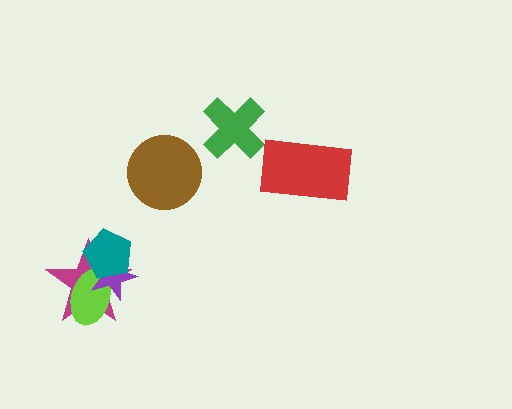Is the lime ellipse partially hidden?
Yes, it is partially covered by another shape.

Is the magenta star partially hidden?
Yes, it is partially covered by another shape.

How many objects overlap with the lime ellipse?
3 objects overlap with the lime ellipse.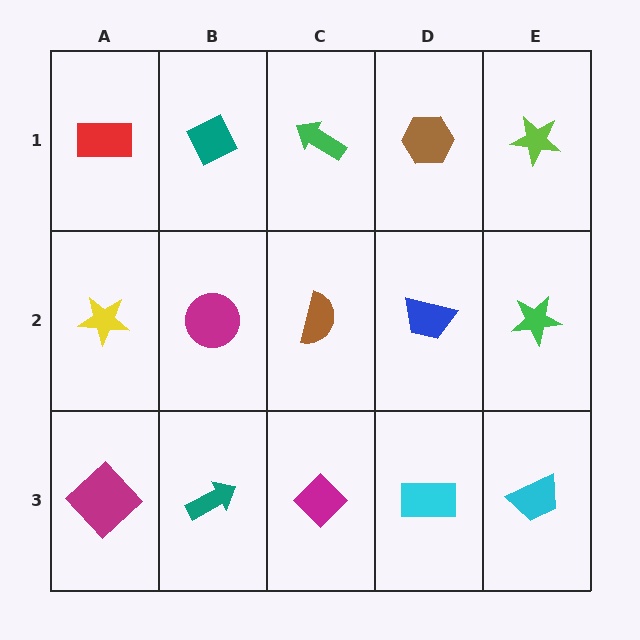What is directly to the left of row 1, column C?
A teal diamond.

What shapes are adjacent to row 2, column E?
A lime star (row 1, column E), a cyan trapezoid (row 3, column E), a blue trapezoid (row 2, column D).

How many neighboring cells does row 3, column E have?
2.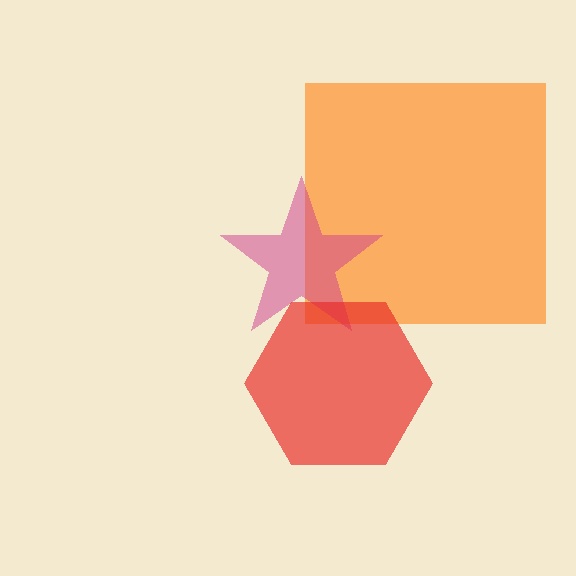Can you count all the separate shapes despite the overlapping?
Yes, there are 3 separate shapes.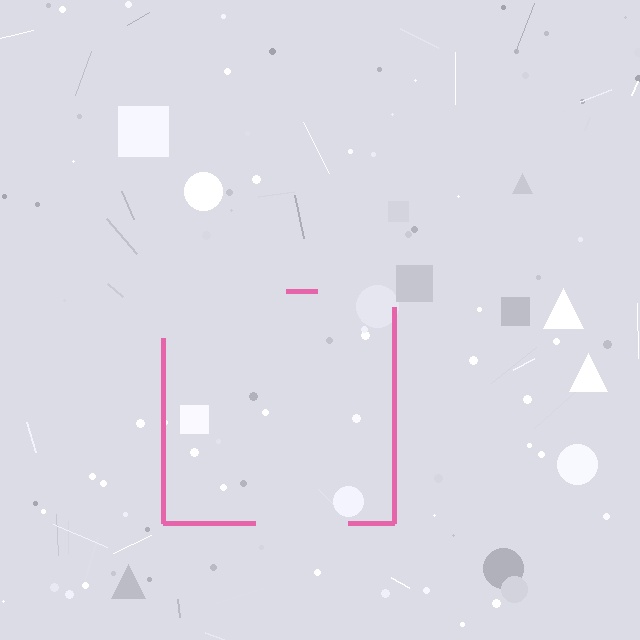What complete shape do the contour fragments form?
The contour fragments form a square.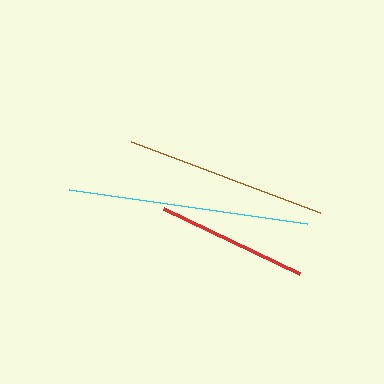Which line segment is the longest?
The cyan line is the longest at approximately 240 pixels.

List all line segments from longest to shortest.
From longest to shortest: cyan, brown, red.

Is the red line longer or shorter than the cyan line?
The cyan line is longer than the red line.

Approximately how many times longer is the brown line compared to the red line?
The brown line is approximately 1.3 times the length of the red line.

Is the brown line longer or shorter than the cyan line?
The cyan line is longer than the brown line.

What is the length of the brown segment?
The brown segment is approximately 201 pixels long.